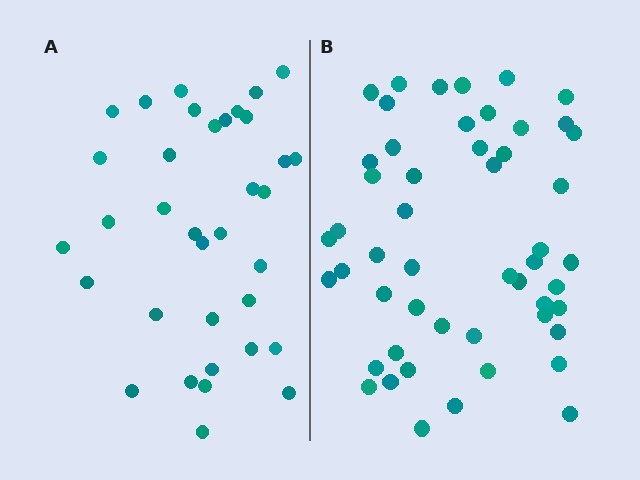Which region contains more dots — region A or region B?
Region B (the right region) has more dots.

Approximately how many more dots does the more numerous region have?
Region B has approximately 15 more dots than region A.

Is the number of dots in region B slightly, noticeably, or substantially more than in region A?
Region B has substantially more. The ratio is roughly 1.5 to 1.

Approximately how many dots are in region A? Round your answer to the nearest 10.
About 40 dots. (The exact count is 35, which rounds to 40.)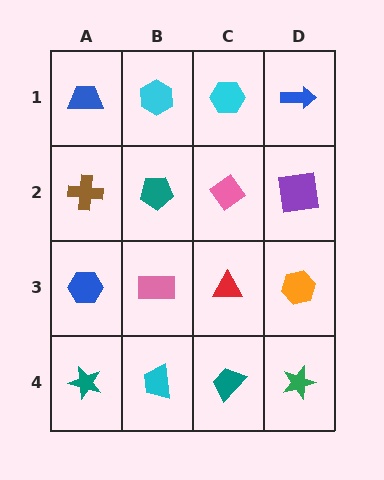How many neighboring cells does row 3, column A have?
3.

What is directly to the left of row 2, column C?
A teal pentagon.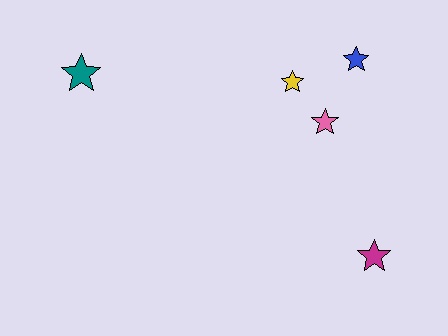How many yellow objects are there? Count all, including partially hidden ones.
There is 1 yellow object.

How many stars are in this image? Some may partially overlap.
There are 5 stars.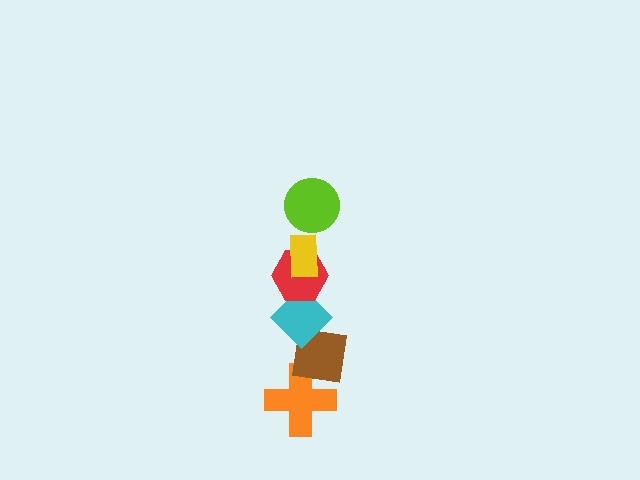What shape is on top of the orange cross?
The brown square is on top of the orange cross.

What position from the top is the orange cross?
The orange cross is 6th from the top.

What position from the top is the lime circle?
The lime circle is 1st from the top.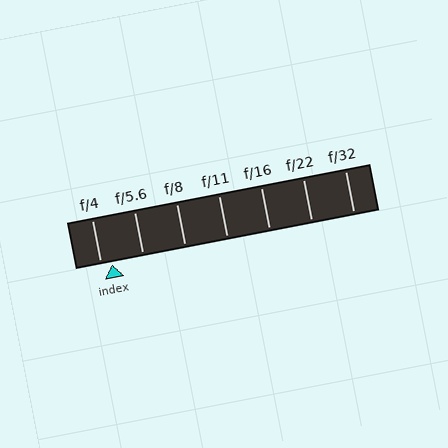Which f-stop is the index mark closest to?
The index mark is closest to f/4.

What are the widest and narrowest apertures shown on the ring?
The widest aperture shown is f/4 and the narrowest is f/32.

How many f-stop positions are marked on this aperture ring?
There are 7 f-stop positions marked.